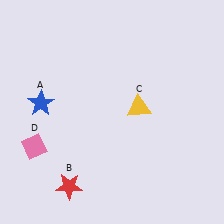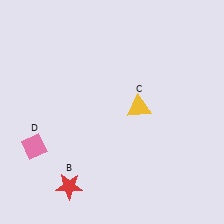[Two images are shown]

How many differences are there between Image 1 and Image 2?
There is 1 difference between the two images.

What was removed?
The blue star (A) was removed in Image 2.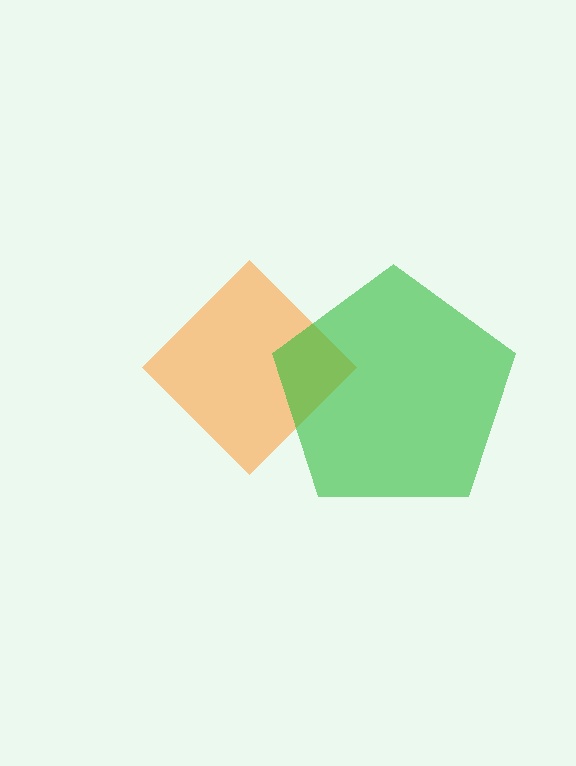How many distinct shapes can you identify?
There are 2 distinct shapes: an orange diamond, a green pentagon.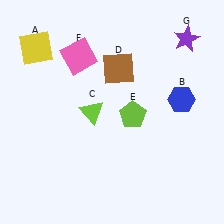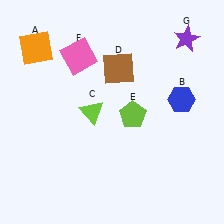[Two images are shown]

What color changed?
The square (A) changed from yellow in Image 1 to orange in Image 2.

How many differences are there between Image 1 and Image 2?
There is 1 difference between the two images.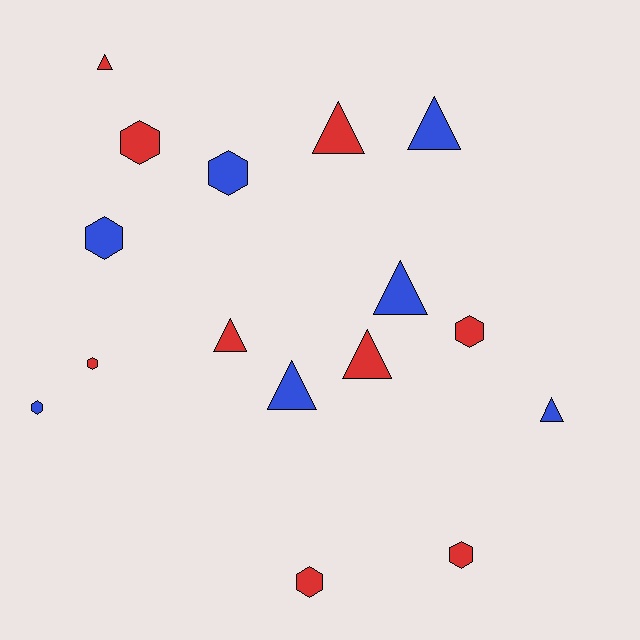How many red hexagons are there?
There are 5 red hexagons.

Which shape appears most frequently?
Triangle, with 8 objects.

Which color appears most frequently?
Red, with 9 objects.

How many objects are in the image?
There are 16 objects.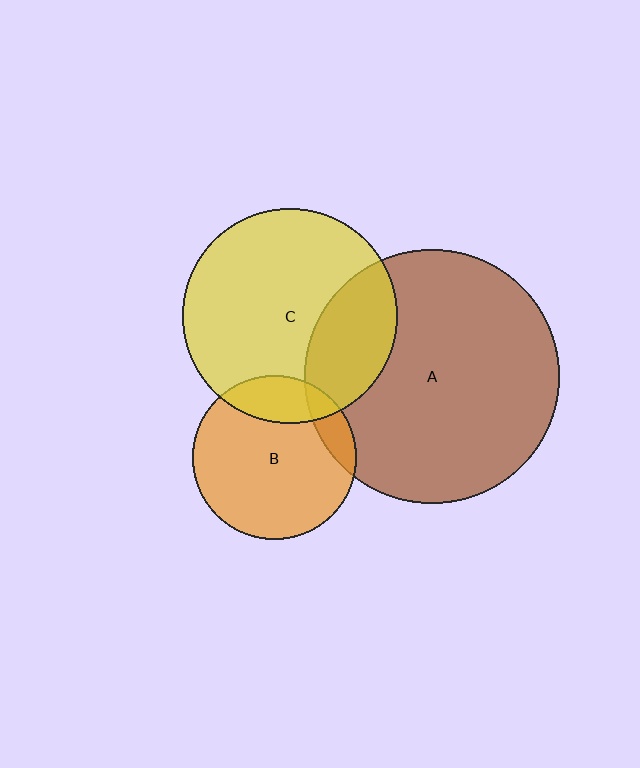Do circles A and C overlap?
Yes.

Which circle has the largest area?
Circle A (brown).